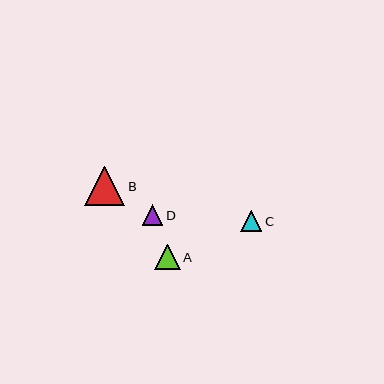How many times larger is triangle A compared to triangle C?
Triangle A is approximately 1.2 times the size of triangle C.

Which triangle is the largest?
Triangle B is the largest with a size of approximately 40 pixels.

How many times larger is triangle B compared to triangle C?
Triangle B is approximately 1.9 times the size of triangle C.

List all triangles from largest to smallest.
From largest to smallest: B, A, C, D.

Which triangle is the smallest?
Triangle D is the smallest with a size of approximately 21 pixels.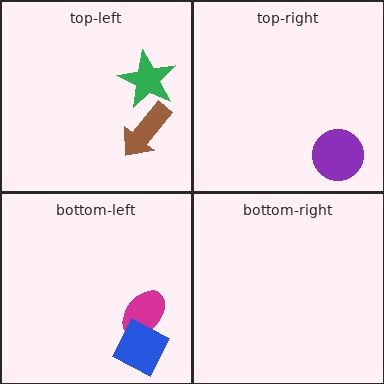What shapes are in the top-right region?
The purple circle.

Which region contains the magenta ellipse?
The bottom-left region.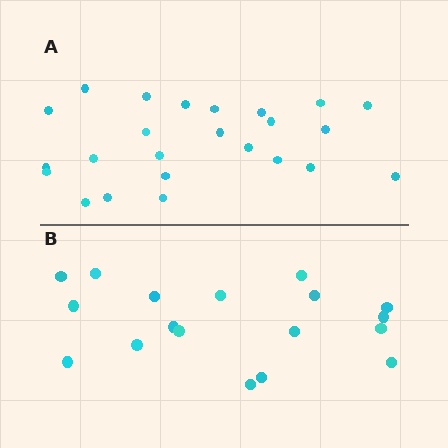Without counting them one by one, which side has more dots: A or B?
Region A (the top region) has more dots.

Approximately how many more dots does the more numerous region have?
Region A has about 6 more dots than region B.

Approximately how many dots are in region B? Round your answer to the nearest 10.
About 20 dots. (The exact count is 18, which rounds to 20.)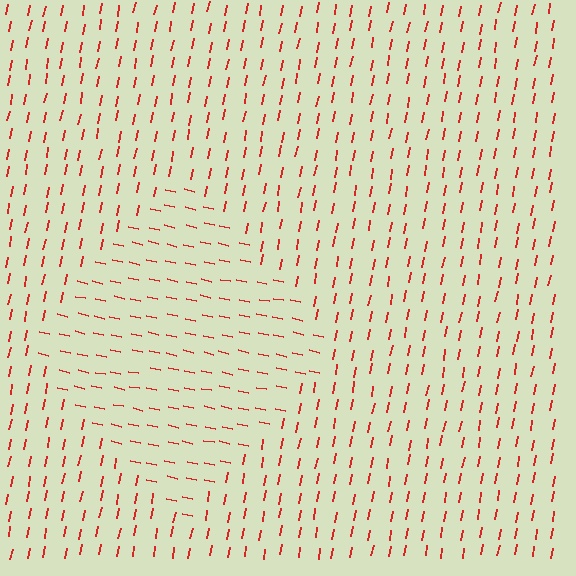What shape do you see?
I see a diamond.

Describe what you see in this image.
The image is filled with small red line segments. A diamond region in the image has lines oriented differently from the surrounding lines, creating a visible texture boundary.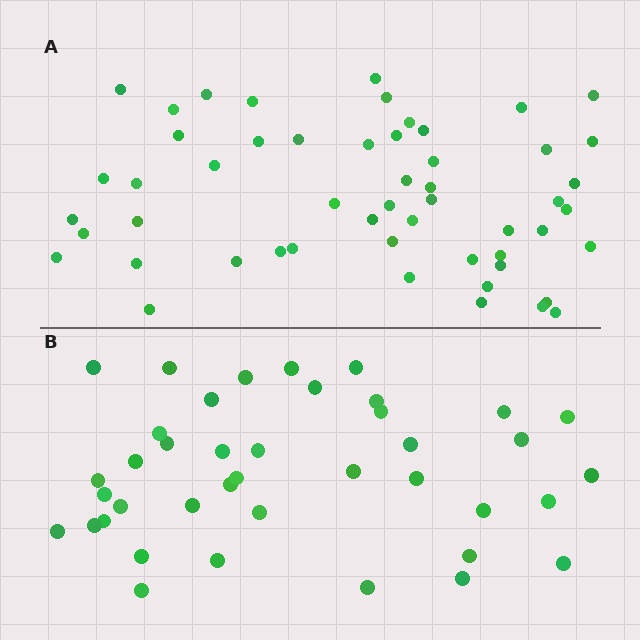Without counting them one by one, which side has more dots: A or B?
Region A (the top region) has more dots.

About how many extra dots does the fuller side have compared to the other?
Region A has approximately 15 more dots than region B.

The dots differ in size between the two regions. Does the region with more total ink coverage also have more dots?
No. Region B has more total ink coverage because its dots are larger, but region A actually contains more individual dots. Total area can be misleading — the number of items is what matters here.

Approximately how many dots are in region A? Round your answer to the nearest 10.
About 50 dots. (The exact count is 53, which rounds to 50.)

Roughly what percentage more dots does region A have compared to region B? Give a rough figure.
About 30% more.